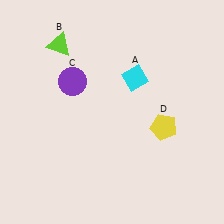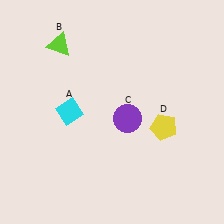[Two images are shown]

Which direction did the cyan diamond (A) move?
The cyan diamond (A) moved left.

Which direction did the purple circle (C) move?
The purple circle (C) moved right.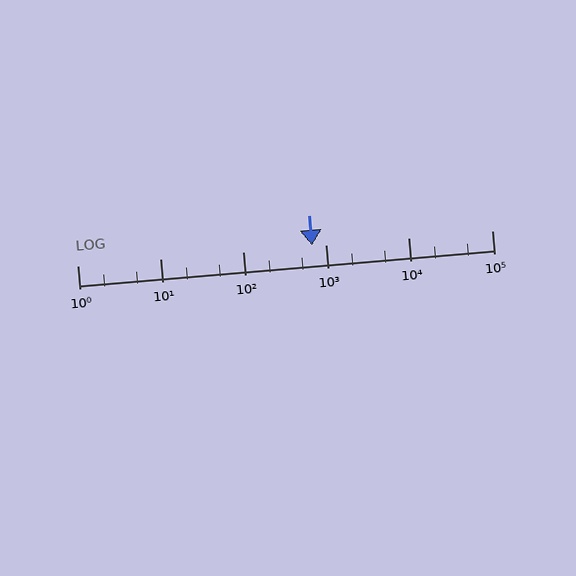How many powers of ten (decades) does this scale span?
The scale spans 5 decades, from 1 to 100000.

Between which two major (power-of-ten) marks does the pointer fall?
The pointer is between 100 and 1000.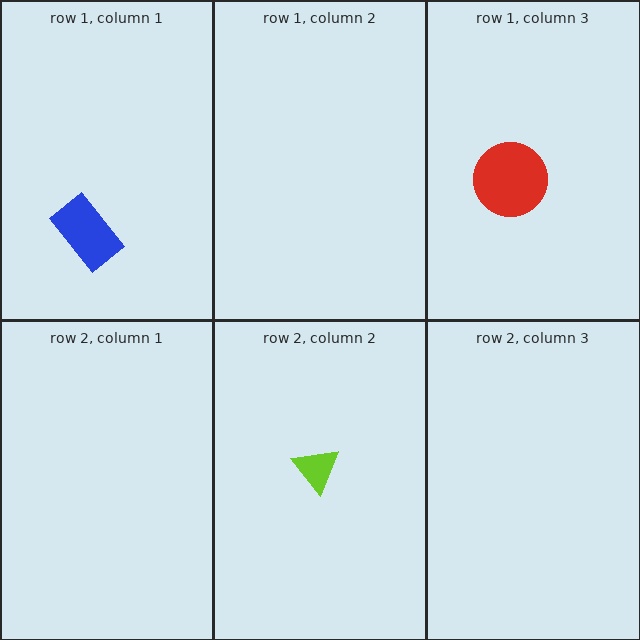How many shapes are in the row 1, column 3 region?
1.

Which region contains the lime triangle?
The row 2, column 2 region.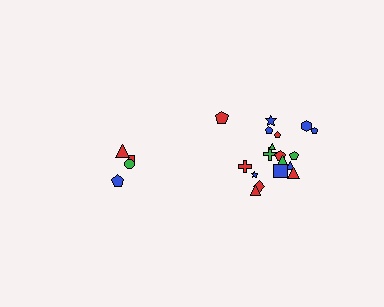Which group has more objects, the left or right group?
The right group.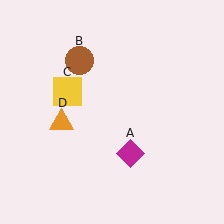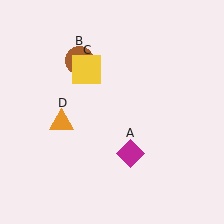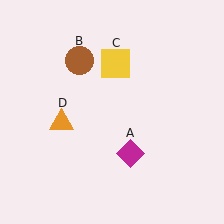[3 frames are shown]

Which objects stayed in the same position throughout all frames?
Magenta diamond (object A) and brown circle (object B) and orange triangle (object D) remained stationary.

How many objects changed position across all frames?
1 object changed position: yellow square (object C).